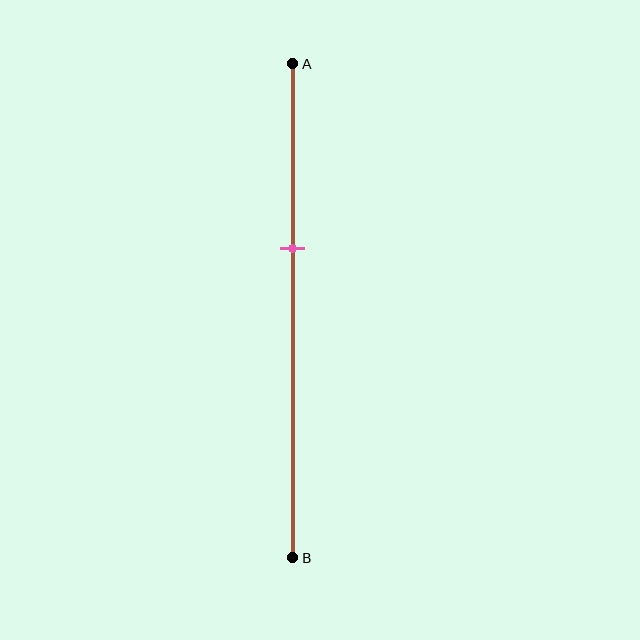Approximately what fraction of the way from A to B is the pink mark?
The pink mark is approximately 35% of the way from A to B.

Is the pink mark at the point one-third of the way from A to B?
No, the mark is at about 35% from A, not at the 33% one-third point.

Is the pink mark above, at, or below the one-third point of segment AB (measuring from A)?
The pink mark is below the one-third point of segment AB.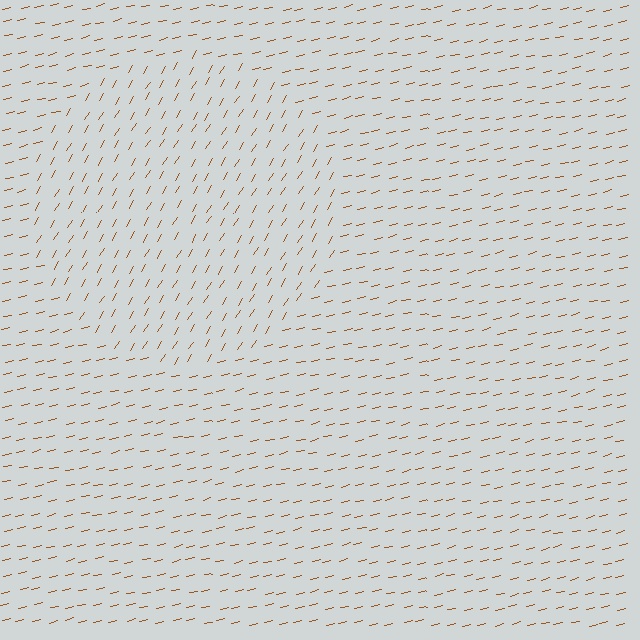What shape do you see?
I see a circle.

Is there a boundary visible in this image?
Yes, there is a texture boundary formed by a change in line orientation.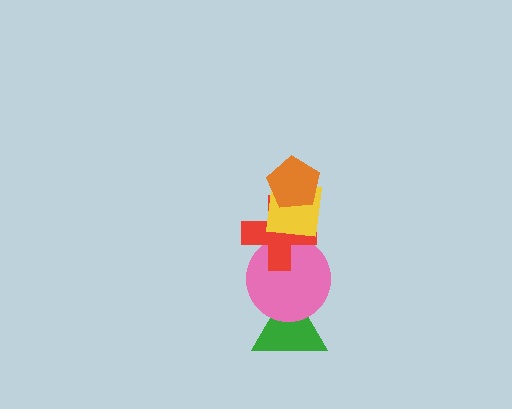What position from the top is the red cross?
The red cross is 3rd from the top.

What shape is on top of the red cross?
The yellow square is on top of the red cross.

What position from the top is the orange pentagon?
The orange pentagon is 1st from the top.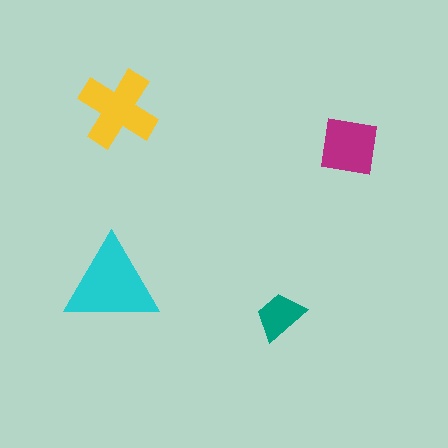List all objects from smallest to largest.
The teal trapezoid, the magenta square, the yellow cross, the cyan triangle.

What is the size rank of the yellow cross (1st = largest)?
2nd.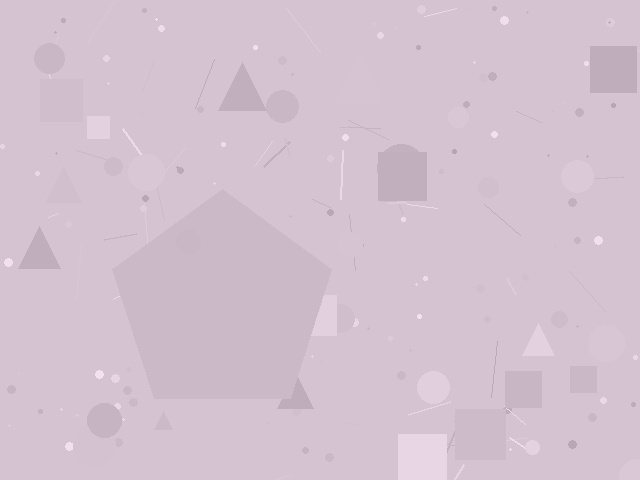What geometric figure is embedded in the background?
A pentagon is embedded in the background.